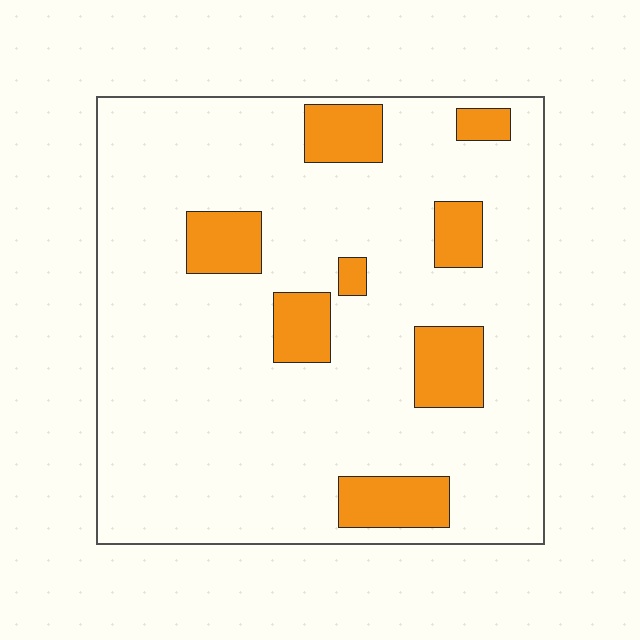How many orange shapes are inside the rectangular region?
8.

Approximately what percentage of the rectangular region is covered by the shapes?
Approximately 15%.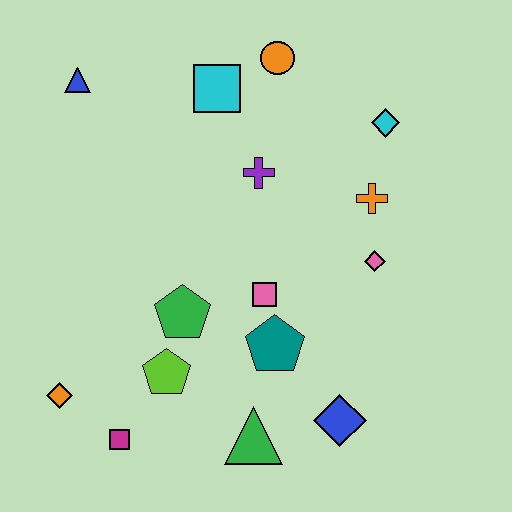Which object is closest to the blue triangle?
The cyan square is closest to the blue triangle.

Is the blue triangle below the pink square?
No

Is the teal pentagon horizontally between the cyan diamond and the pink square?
Yes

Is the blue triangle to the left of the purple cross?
Yes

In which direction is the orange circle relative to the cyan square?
The orange circle is to the right of the cyan square.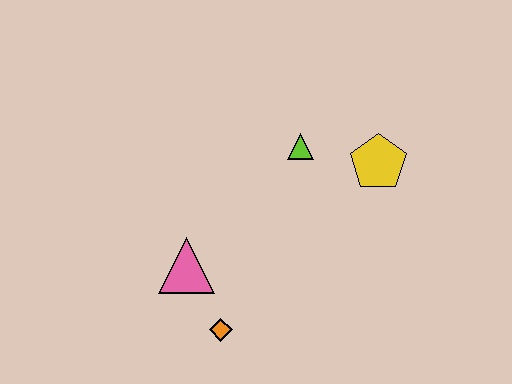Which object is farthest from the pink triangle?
The yellow pentagon is farthest from the pink triangle.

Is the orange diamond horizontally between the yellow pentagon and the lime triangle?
No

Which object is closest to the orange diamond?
The pink triangle is closest to the orange diamond.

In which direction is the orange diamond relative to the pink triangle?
The orange diamond is below the pink triangle.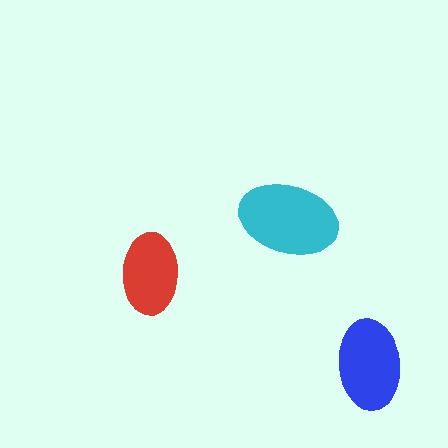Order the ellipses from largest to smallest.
the cyan one, the blue one, the red one.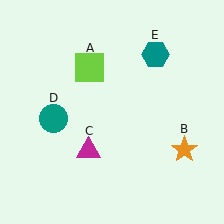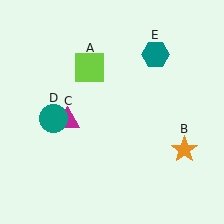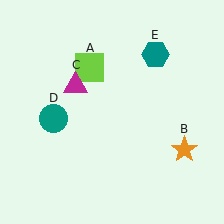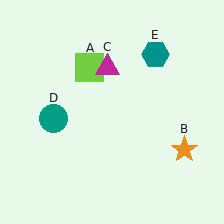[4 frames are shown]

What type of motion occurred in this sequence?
The magenta triangle (object C) rotated clockwise around the center of the scene.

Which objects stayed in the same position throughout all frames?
Lime square (object A) and orange star (object B) and teal circle (object D) and teal hexagon (object E) remained stationary.